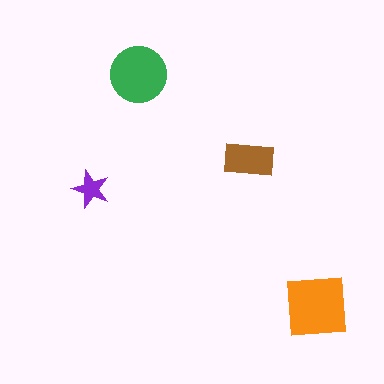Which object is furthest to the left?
The purple star is leftmost.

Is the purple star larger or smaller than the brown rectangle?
Smaller.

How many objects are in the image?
There are 4 objects in the image.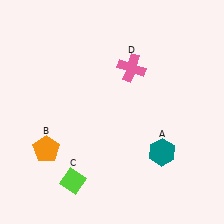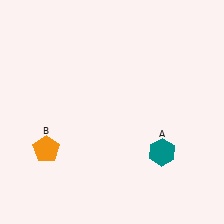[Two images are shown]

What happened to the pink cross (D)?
The pink cross (D) was removed in Image 2. It was in the top-right area of Image 1.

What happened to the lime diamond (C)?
The lime diamond (C) was removed in Image 2. It was in the bottom-left area of Image 1.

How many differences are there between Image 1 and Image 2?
There are 2 differences between the two images.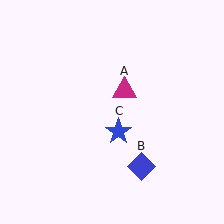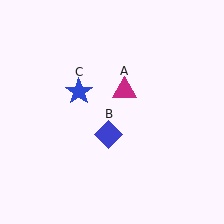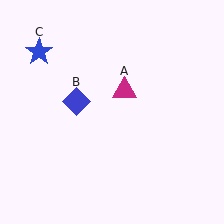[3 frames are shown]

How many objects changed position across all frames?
2 objects changed position: blue diamond (object B), blue star (object C).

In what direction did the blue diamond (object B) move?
The blue diamond (object B) moved up and to the left.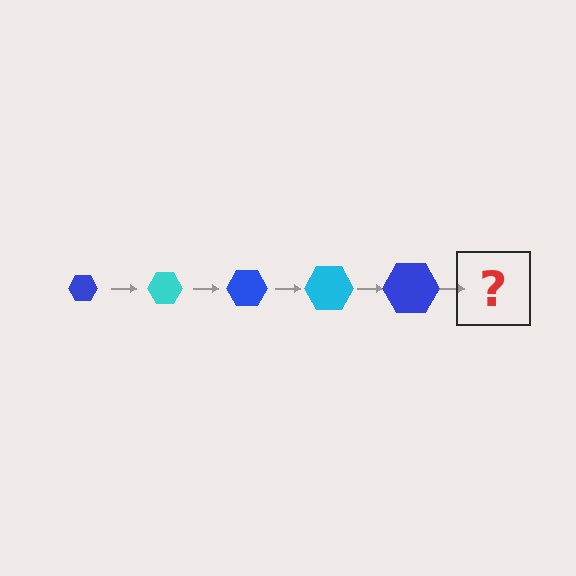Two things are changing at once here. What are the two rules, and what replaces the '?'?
The two rules are that the hexagon grows larger each step and the color cycles through blue and cyan. The '?' should be a cyan hexagon, larger than the previous one.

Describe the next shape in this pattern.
It should be a cyan hexagon, larger than the previous one.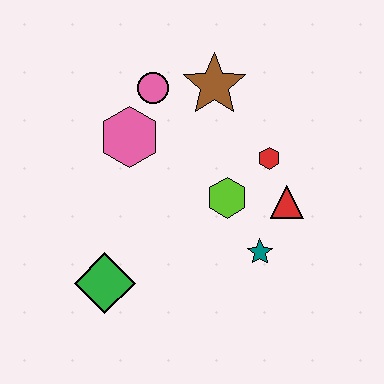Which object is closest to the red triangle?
The red hexagon is closest to the red triangle.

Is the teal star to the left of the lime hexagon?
No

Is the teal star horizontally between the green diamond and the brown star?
No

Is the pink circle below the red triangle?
No